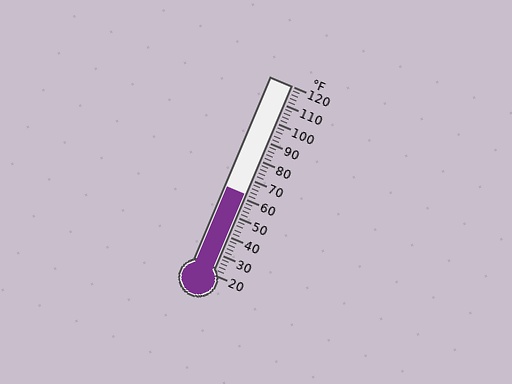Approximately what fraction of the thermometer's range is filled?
The thermometer is filled to approximately 40% of its range.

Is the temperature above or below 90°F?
The temperature is below 90°F.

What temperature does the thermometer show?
The thermometer shows approximately 62°F.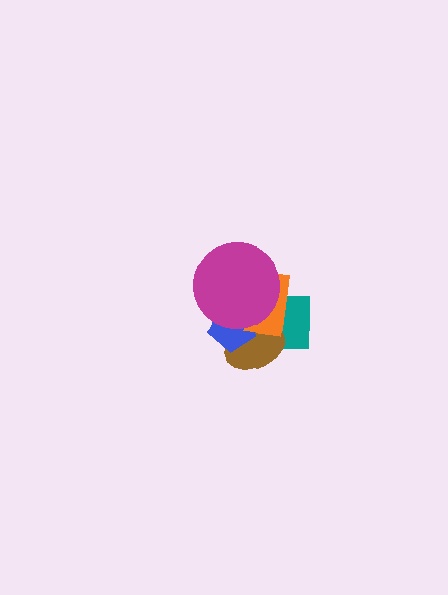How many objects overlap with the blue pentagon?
3 objects overlap with the blue pentagon.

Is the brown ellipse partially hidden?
Yes, it is partially covered by another shape.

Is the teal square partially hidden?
Yes, it is partially covered by another shape.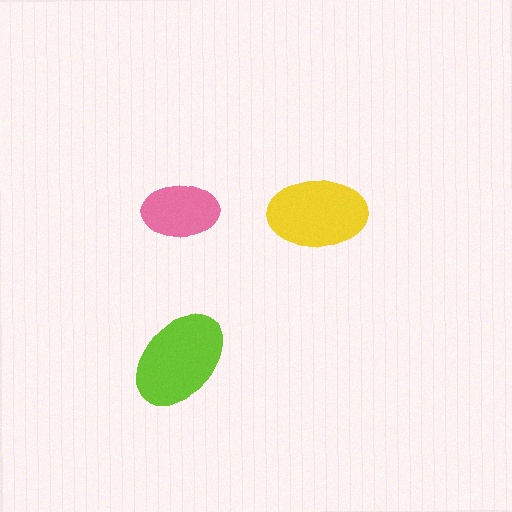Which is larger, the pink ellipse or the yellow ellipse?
The yellow one.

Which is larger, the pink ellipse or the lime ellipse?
The lime one.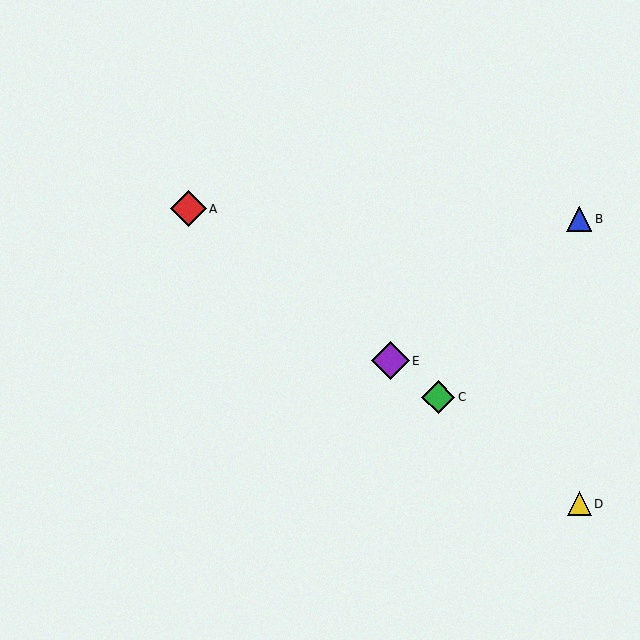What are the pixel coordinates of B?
Object B is at (579, 219).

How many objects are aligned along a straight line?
4 objects (A, C, D, E) are aligned along a straight line.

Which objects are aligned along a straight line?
Objects A, C, D, E are aligned along a straight line.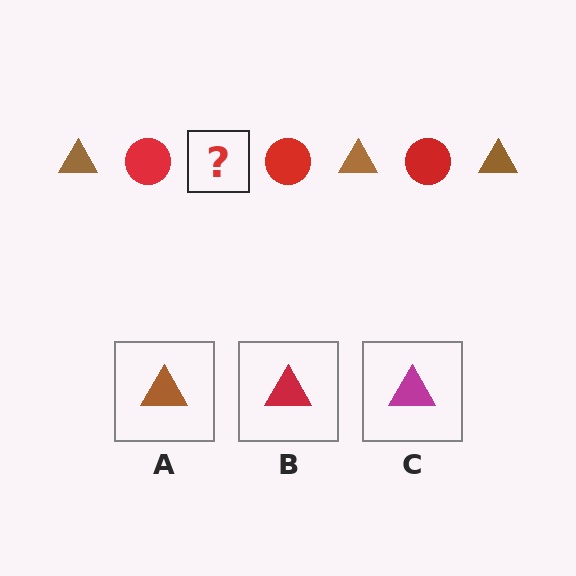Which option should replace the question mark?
Option A.